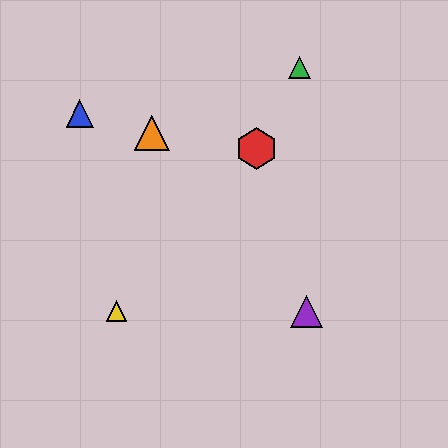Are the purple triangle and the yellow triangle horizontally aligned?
Yes, both are at y≈311.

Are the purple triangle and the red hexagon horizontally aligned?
No, the purple triangle is at y≈311 and the red hexagon is at y≈149.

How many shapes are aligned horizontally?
2 shapes (the yellow triangle, the purple triangle) are aligned horizontally.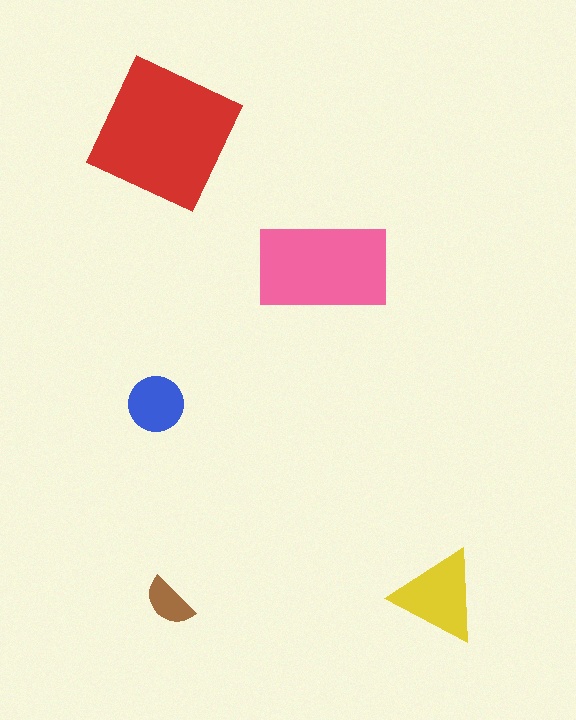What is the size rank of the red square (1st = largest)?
1st.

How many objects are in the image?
There are 5 objects in the image.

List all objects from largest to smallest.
The red square, the pink rectangle, the yellow triangle, the blue circle, the brown semicircle.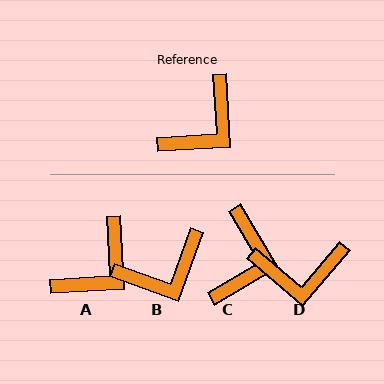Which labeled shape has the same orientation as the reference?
A.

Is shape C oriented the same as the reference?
No, it is off by about 27 degrees.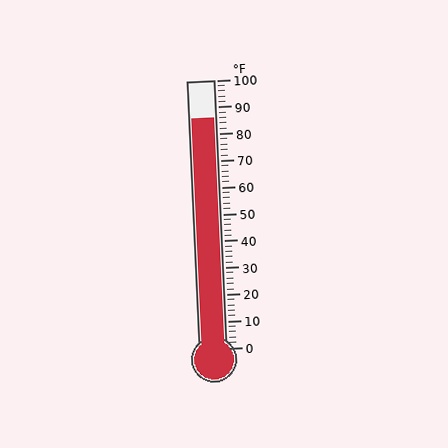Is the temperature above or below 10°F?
The temperature is above 10°F.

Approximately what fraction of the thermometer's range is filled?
The thermometer is filled to approximately 85% of its range.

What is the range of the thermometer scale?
The thermometer scale ranges from 0°F to 100°F.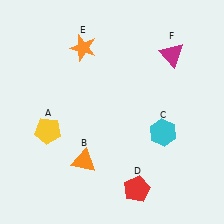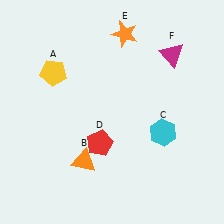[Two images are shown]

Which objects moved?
The objects that moved are: the yellow pentagon (A), the red pentagon (D), the orange star (E).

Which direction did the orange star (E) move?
The orange star (E) moved right.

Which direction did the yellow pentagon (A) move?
The yellow pentagon (A) moved up.